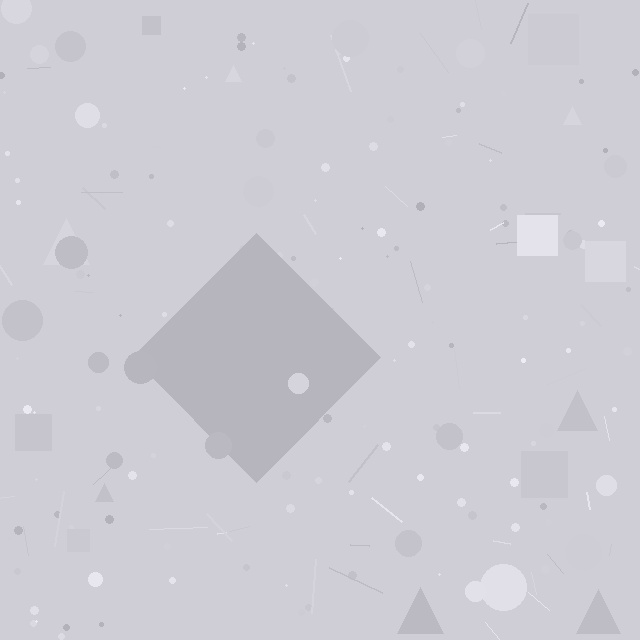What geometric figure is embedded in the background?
A diamond is embedded in the background.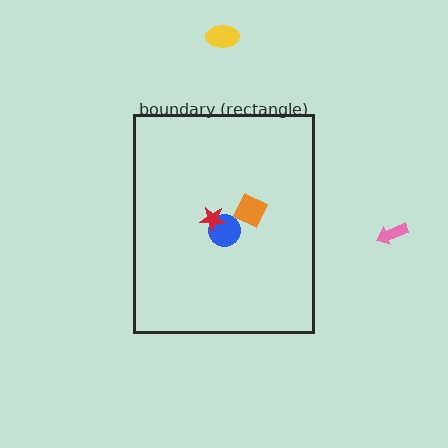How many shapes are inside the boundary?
3 inside, 2 outside.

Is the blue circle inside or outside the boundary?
Inside.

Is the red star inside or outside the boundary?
Inside.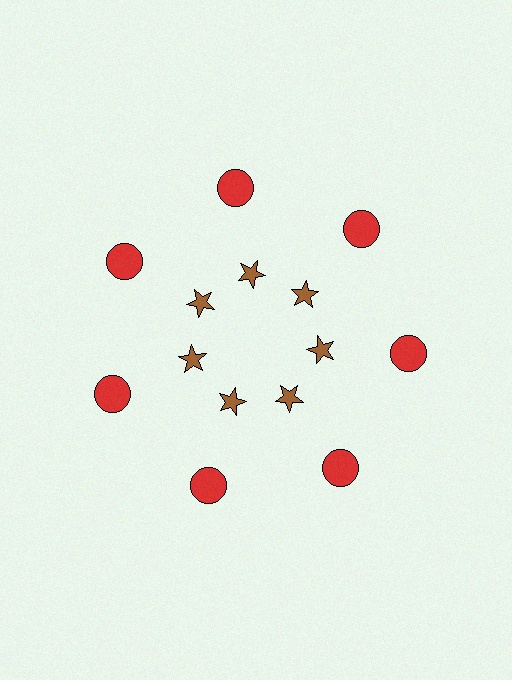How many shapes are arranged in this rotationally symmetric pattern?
There are 14 shapes, arranged in 7 groups of 2.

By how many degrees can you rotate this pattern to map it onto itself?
The pattern maps onto itself every 51 degrees of rotation.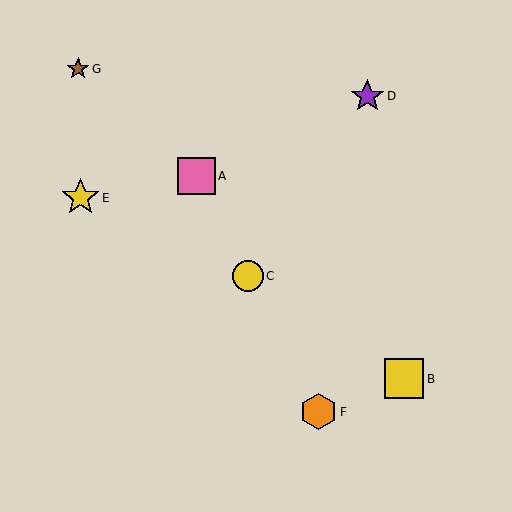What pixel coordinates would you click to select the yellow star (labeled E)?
Click at (81, 198) to select the yellow star E.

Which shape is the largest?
The yellow square (labeled B) is the largest.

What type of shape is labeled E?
Shape E is a yellow star.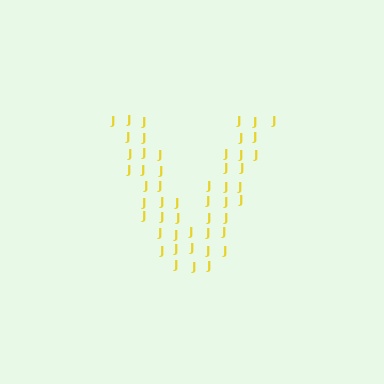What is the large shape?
The large shape is the letter V.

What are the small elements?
The small elements are letter J's.